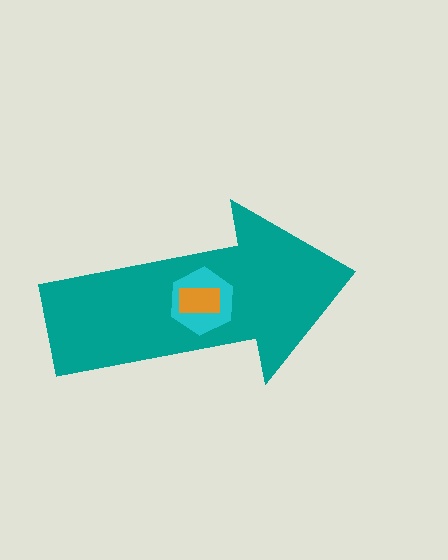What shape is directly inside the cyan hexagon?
The orange rectangle.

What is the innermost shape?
The orange rectangle.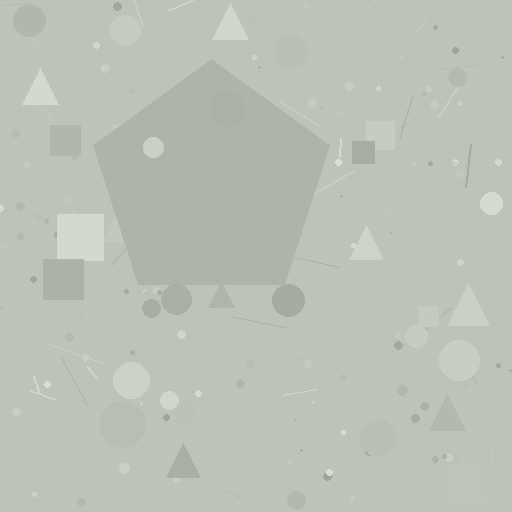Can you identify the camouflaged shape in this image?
The camouflaged shape is a pentagon.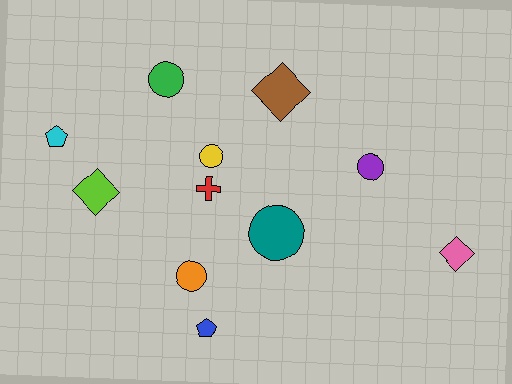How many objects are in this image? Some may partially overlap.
There are 11 objects.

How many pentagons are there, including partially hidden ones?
There are 2 pentagons.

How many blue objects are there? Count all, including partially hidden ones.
There is 1 blue object.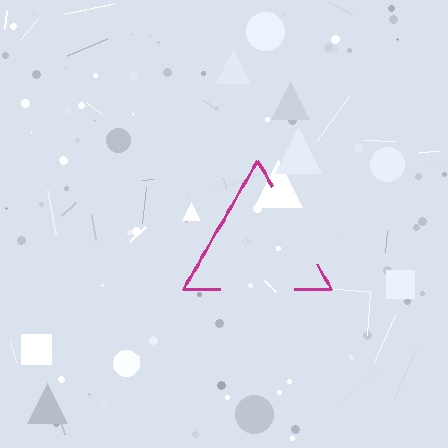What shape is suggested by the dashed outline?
The dashed outline suggests a triangle.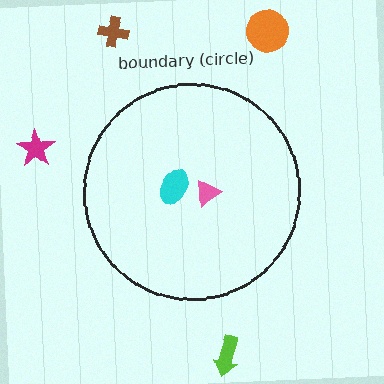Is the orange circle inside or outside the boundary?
Outside.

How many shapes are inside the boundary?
2 inside, 4 outside.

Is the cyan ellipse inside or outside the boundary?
Inside.